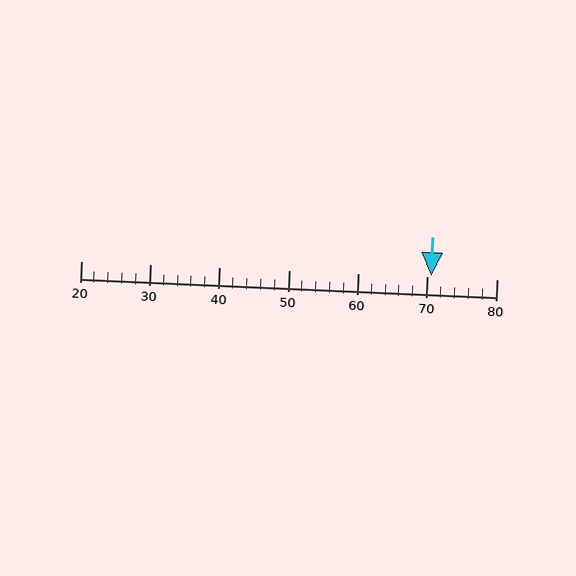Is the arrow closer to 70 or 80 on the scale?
The arrow is closer to 70.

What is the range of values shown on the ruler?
The ruler shows values from 20 to 80.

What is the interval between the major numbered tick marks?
The major tick marks are spaced 10 units apart.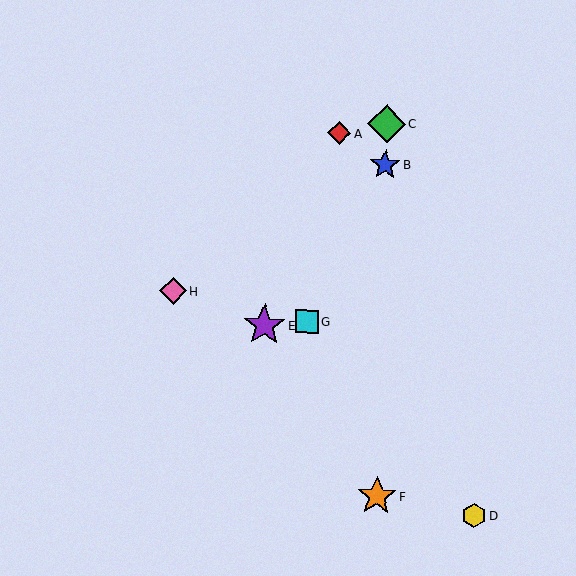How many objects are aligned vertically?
3 objects (B, C, F) are aligned vertically.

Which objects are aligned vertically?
Objects B, C, F are aligned vertically.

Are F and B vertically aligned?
Yes, both are at x≈377.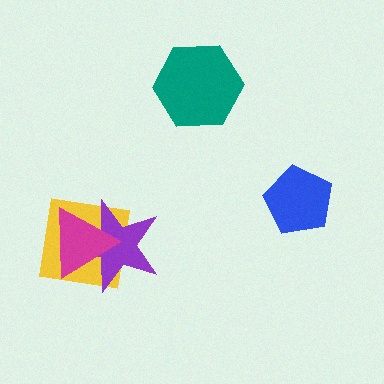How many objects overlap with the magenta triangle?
2 objects overlap with the magenta triangle.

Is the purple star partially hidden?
Yes, it is partially covered by another shape.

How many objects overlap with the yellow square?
2 objects overlap with the yellow square.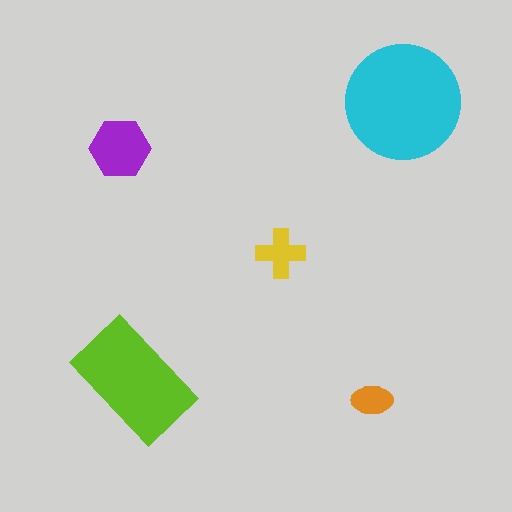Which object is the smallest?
The orange ellipse.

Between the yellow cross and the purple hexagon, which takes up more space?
The purple hexagon.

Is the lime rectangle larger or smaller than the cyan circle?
Smaller.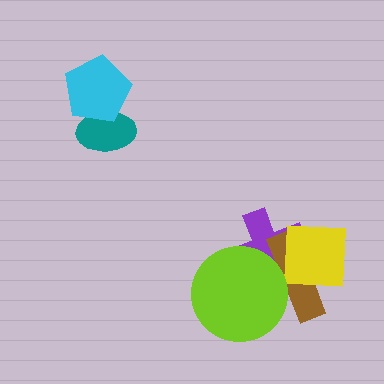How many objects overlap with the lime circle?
2 objects overlap with the lime circle.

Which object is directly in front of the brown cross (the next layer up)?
The yellow square is directly in front of the brown cross.